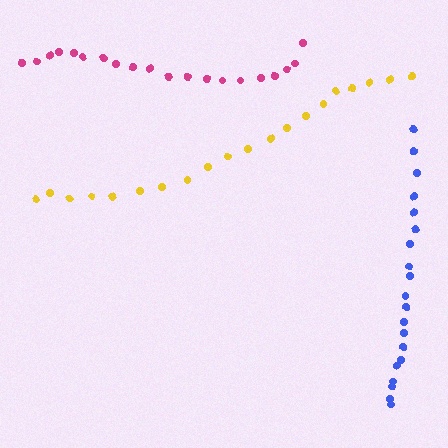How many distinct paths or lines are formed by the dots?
There are 3 distinct paths.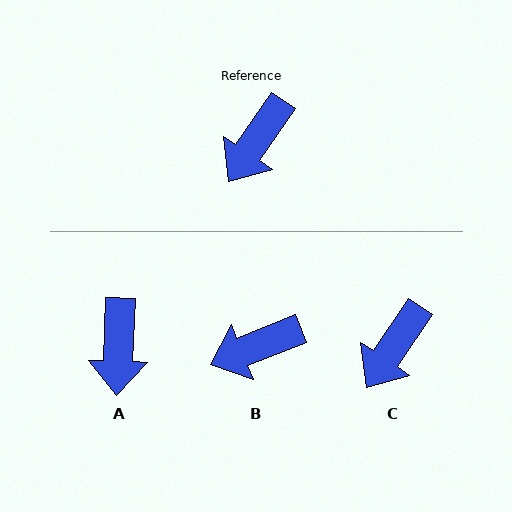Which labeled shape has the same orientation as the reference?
C.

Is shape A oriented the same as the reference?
No, it is off by about 32 degrees.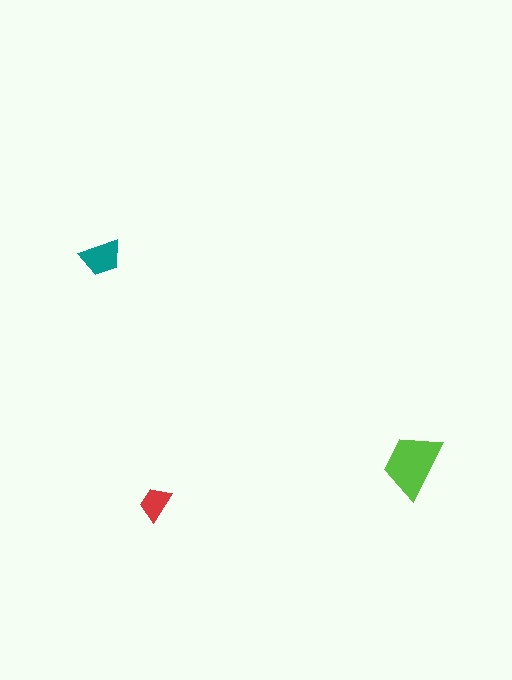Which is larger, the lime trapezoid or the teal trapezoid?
The lime one.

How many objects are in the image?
There are 3 objects in the image.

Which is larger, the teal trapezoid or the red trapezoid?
The teal one.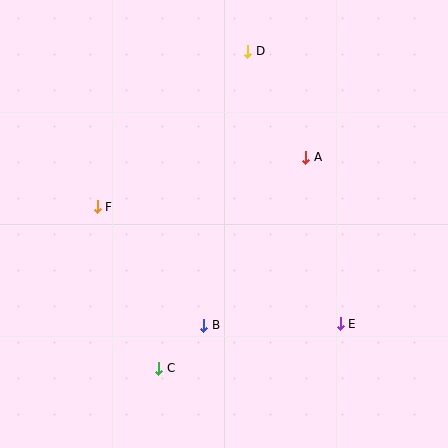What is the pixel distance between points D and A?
The distance between D and A is 121 pixels.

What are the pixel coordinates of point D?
Point D is at (248, 51).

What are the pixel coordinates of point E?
Point E is at (340, 324).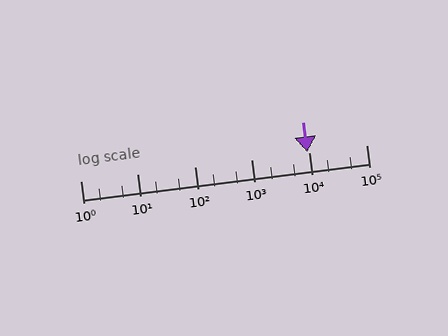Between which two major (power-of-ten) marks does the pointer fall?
The pointer is between 1000 and 10000.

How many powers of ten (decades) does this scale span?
The scale spans 5 decades, from 1 to 100000.